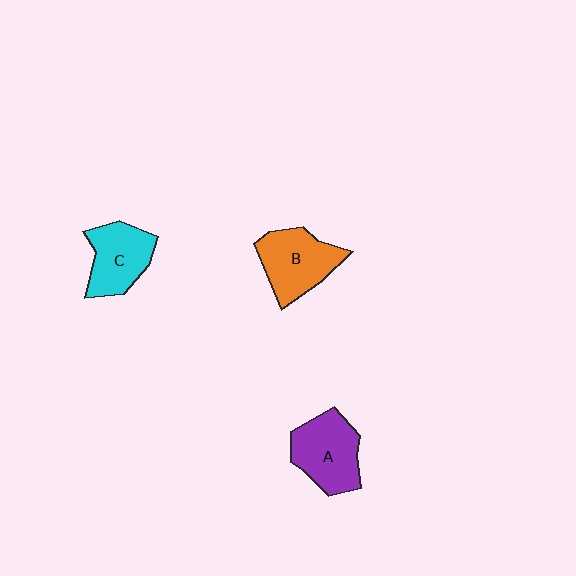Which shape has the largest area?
Shape A (purple).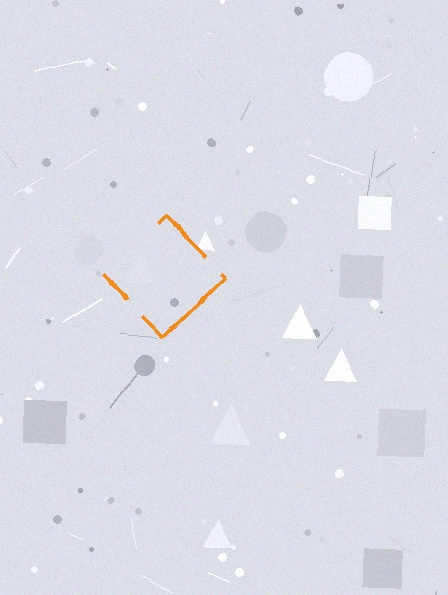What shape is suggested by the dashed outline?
The dashed outline suggests a diamond.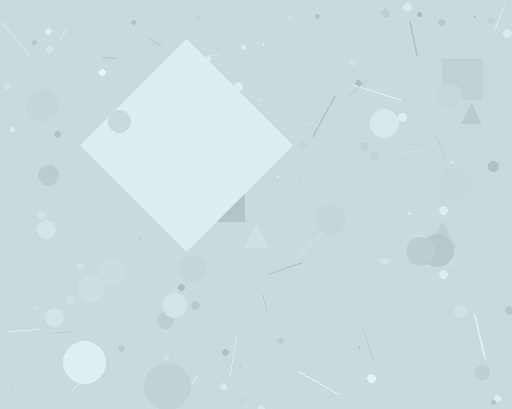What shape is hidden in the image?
A diamond is hidden in the image.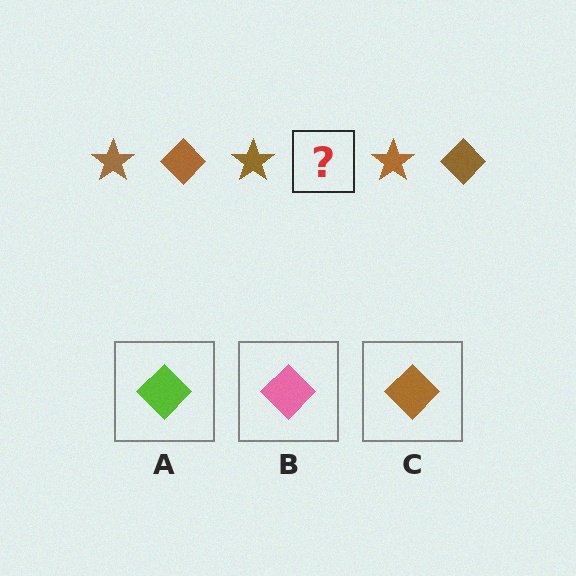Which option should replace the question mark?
Option C.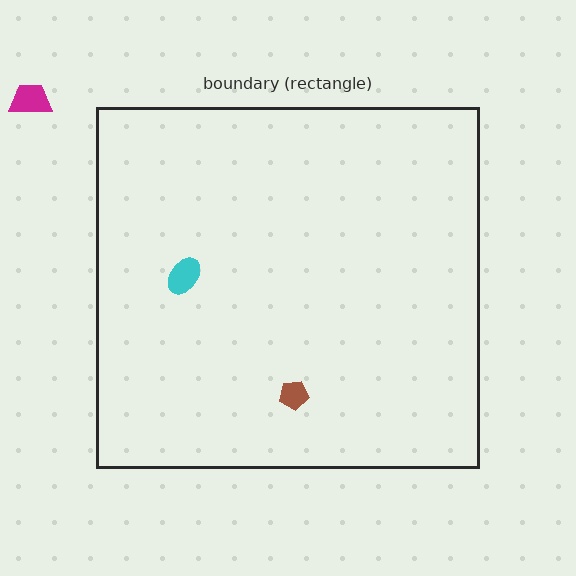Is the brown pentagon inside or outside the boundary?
Inside.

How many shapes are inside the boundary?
2 inside, 1 outside.